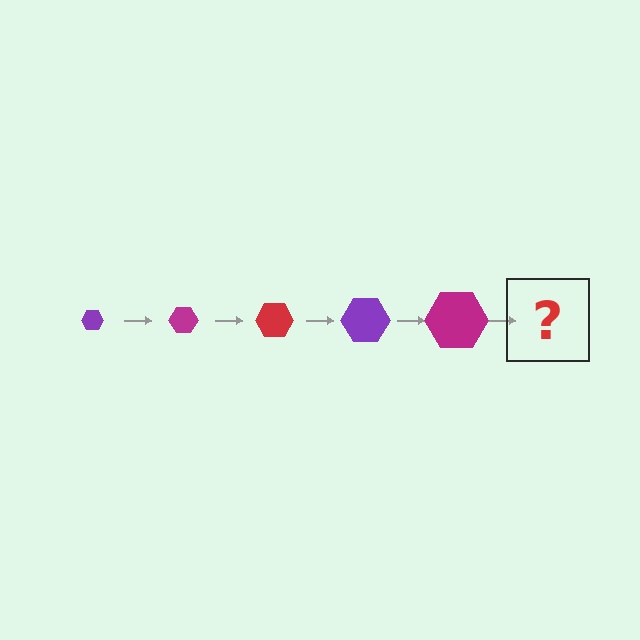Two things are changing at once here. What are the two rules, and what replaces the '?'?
The two rules are that the hexagon grows larger each step and the color cycles through purple, magenta, and red. The '?' should be a red hexagon, larger than the previous one.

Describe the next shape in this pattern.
It should be a red hexagon, larger than the previous one.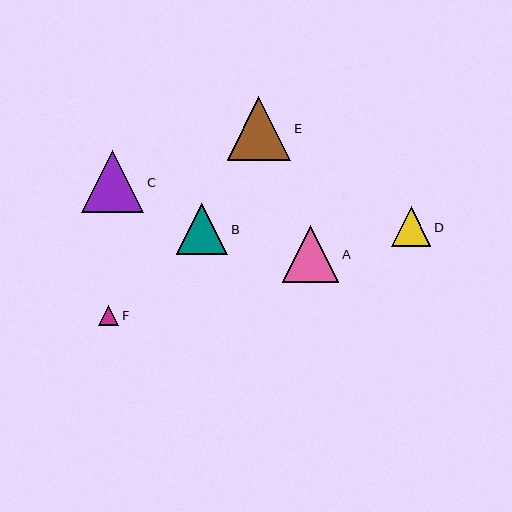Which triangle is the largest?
Triangle E is the largest with a size of approximately 64 pixels.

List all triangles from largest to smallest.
From largest to smallest: E, C, A, B, D, F.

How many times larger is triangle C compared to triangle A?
Triangle C is approximately 1.1 times the size of triangle A.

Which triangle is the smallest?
Triangle F is the smallest with a size of approximately 20 pixels.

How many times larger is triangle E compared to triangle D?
Triangle E is approximately 1.6 times the size of triangle D.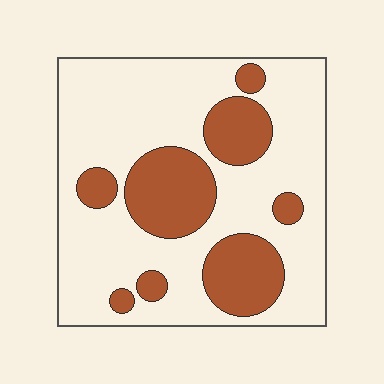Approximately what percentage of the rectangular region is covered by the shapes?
Approximately 30%.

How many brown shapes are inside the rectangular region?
8.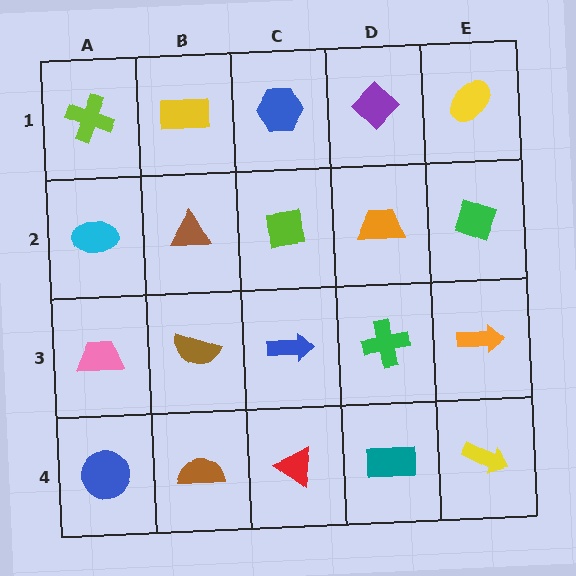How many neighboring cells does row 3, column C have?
4.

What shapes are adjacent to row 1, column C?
A lime square (row 2, column C), a yellow rectangle (row 1, column B), a purple diamond (row 1, column D).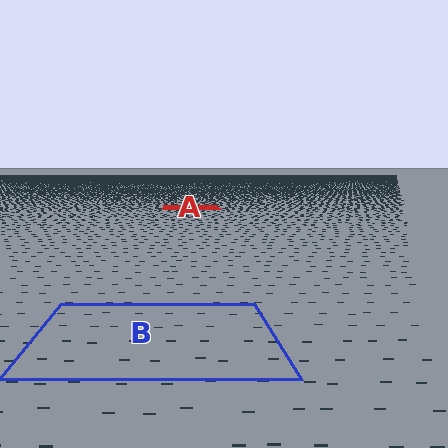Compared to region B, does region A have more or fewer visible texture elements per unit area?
Region A has more texture elements per unit area — they are packed more densely because it is farther away.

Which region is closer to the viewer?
Region B is closer. The texture elements there are larger and more spread out.